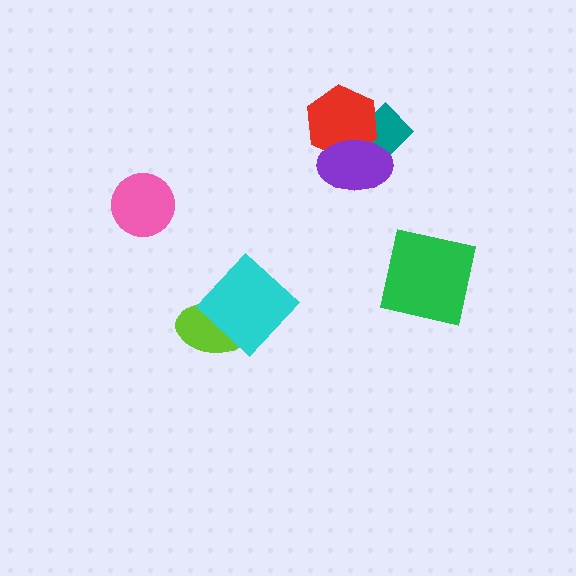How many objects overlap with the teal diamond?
2 objects overlap with the teal diamond.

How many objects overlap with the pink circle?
0 objects overlap with the pink circle.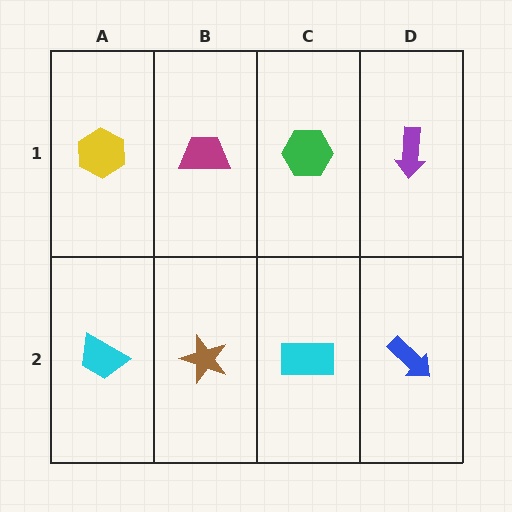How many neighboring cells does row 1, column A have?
2.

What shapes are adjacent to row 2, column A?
A yellow hexagon (row 1, column A), a brown star (row 2, column B).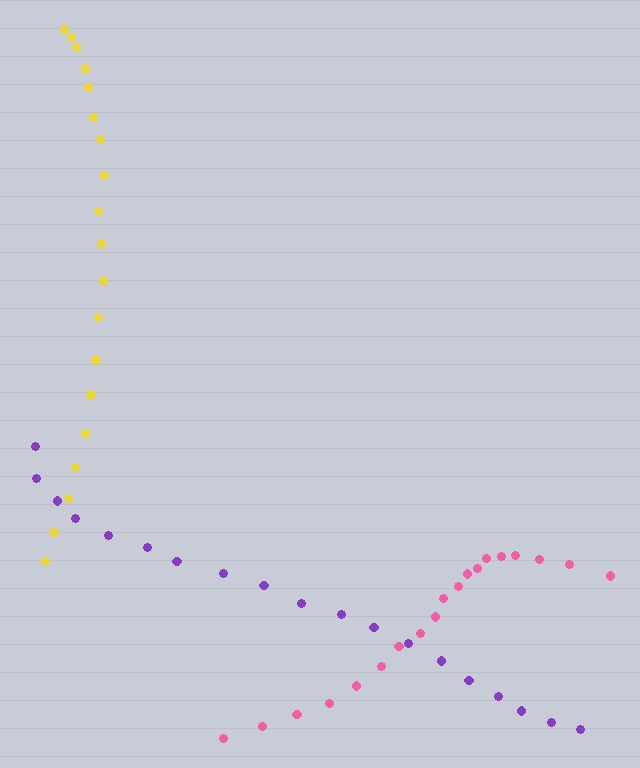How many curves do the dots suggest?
There are 3 distinct paths.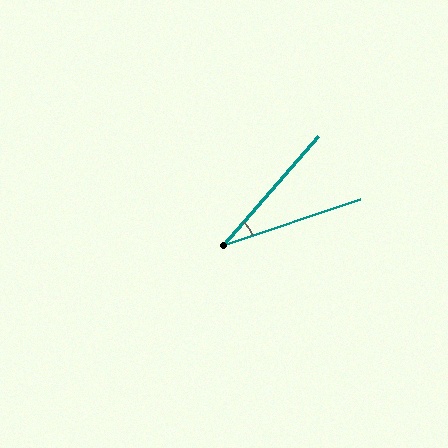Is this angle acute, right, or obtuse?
It is acute.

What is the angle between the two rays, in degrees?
Approximately 30 degrees.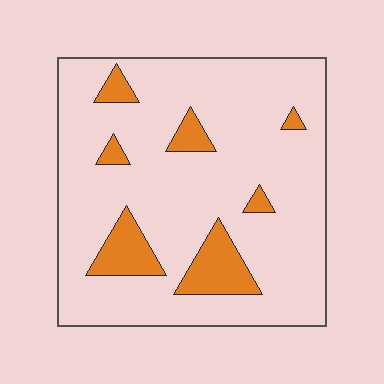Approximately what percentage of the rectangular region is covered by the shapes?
Approximately 15%.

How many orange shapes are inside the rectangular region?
7.